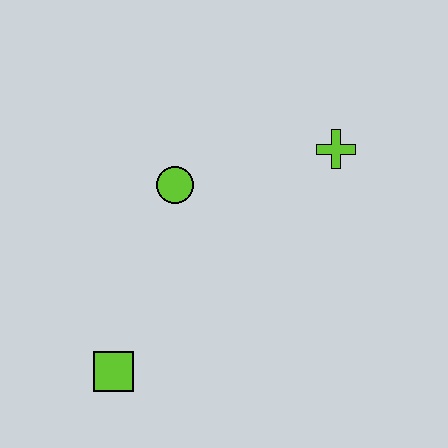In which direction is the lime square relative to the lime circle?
The lime square is below the lime circle.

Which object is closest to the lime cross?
The lime circle is closest to the lime cross.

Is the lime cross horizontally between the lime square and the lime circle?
No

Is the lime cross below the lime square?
No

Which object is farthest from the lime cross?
The lime square is farthest from the lime cross.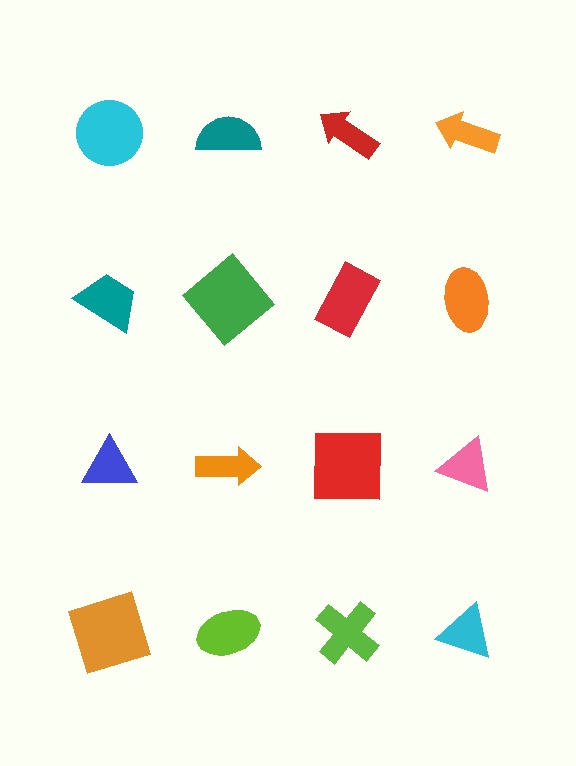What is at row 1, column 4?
An orange arrow.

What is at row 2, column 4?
An orange ellipse.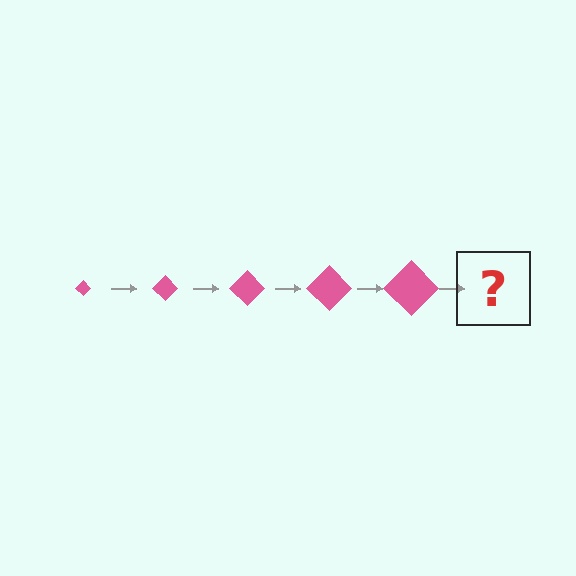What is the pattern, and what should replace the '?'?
The pattern is that the diamond gets progressively larger each step. The '?' should be a pink diamond, larger than the previous one.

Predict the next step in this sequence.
The next step is a pink diamond, larger than the previous one.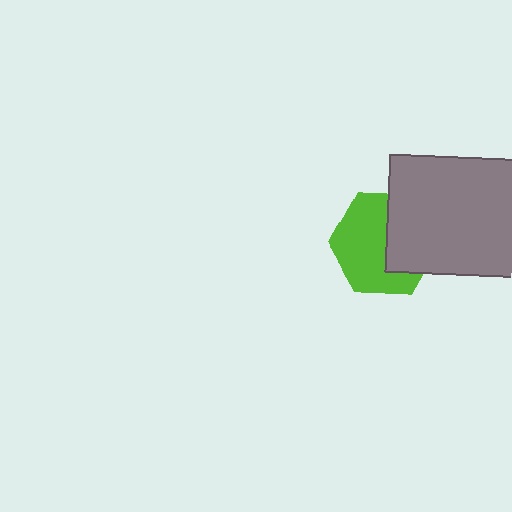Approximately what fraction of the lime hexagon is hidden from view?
Roughly 40% of the lime hexagon is hidden behind the gray rectangle.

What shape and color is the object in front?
The object in front is a gray rectangle.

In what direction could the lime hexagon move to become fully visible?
The lime hexagon could move left. That would shift it out from behind the gray rectangle entirely.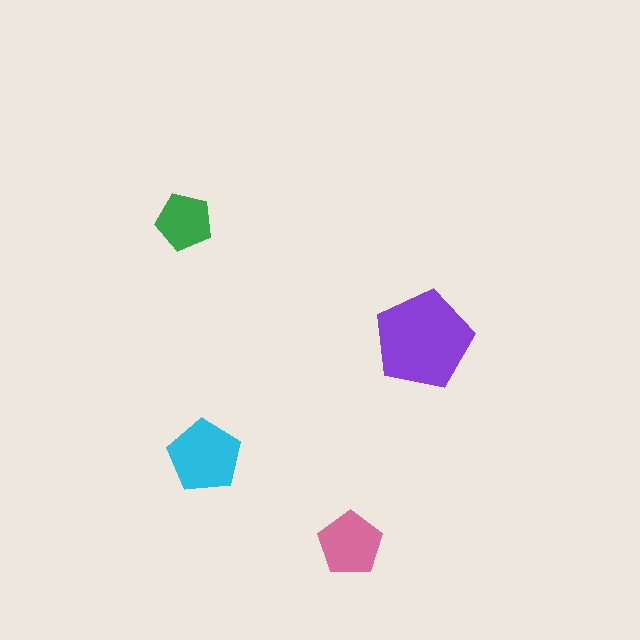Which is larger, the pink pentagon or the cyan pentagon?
The cyan one.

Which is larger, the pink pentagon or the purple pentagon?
The purple one.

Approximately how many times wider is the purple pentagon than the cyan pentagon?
About 1.5 times wider.